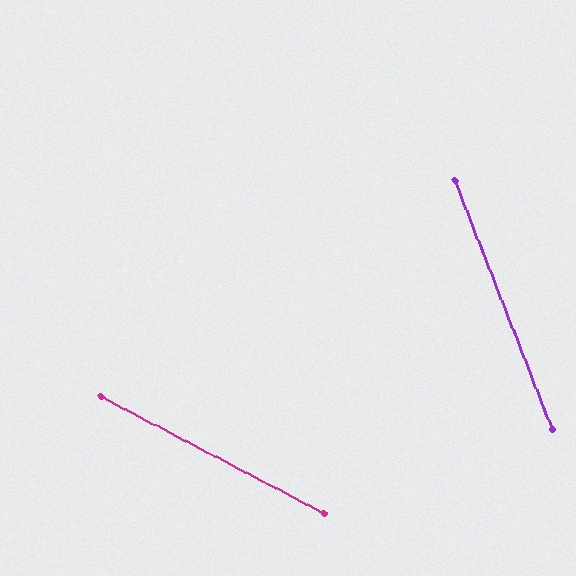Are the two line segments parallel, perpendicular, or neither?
Neither parallel nor perpendicular — they differ by about 41°.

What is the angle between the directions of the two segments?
Approximately 41 degrees.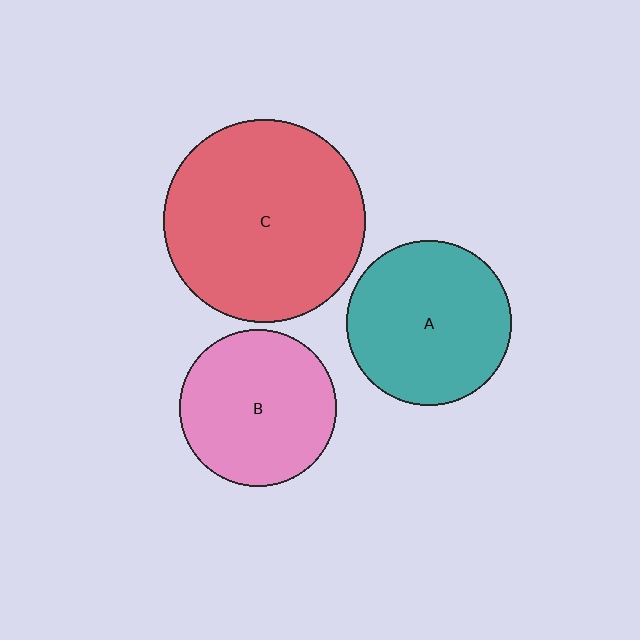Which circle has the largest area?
Circle C (red).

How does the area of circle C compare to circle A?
Approximately 1.5 times.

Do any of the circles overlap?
No, none of the circles overlap.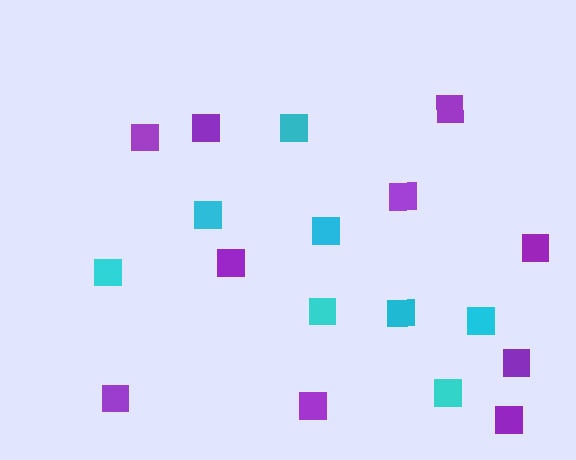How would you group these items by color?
There are 2 groups: one group of purple squares (10) and one group of cyan squares (8).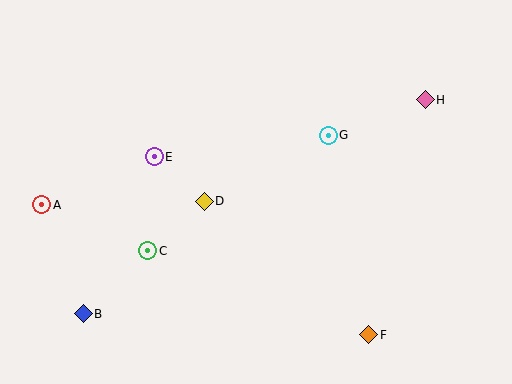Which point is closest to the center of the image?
Point D at (204, 201) is closest to the center.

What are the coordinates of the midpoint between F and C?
The midpoint between F and C is at (258, 293).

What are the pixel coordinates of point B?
Point B is at (83, 314).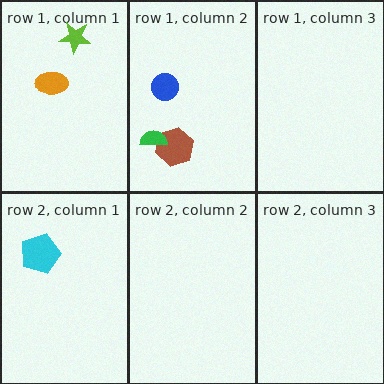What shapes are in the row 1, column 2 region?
The blue circle, the brown hexagon, the green semicircle.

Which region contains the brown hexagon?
The row 1, column 2 region.